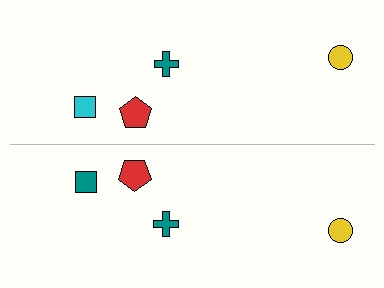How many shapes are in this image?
There are 8 shapes in this image.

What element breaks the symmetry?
The teal square on the bottom side breaks the symmetry — its mirror counterpart is cyan.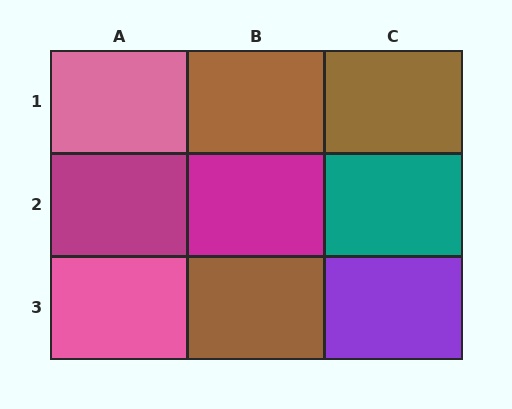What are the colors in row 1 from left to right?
Pink, brown, brown.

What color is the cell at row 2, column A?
Magenta.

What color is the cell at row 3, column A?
Pink.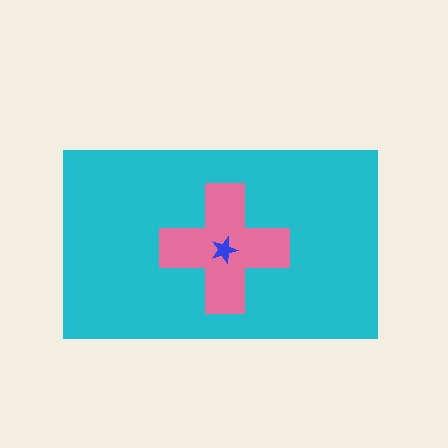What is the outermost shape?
The cyan rectangle.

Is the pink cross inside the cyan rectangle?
Yes.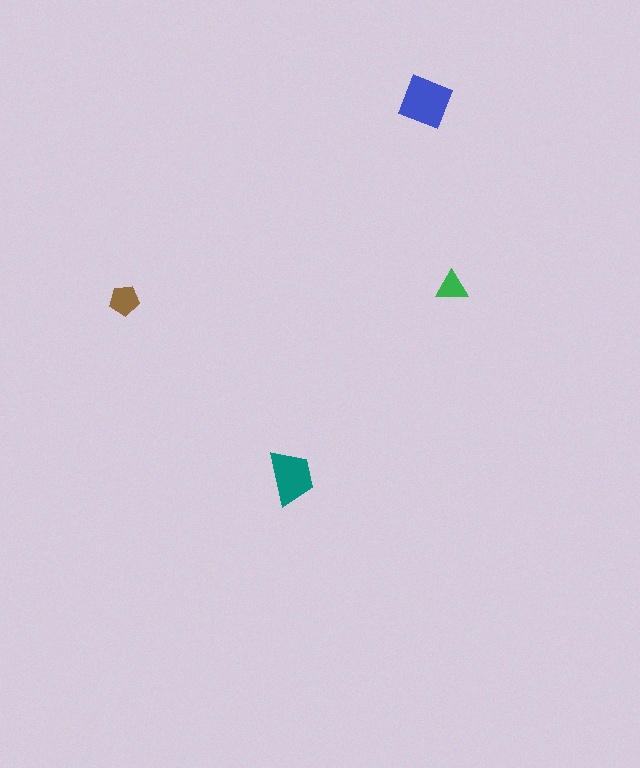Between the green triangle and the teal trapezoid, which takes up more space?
The teal trapezoid.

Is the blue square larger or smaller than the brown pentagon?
Larger.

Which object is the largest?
The blue square.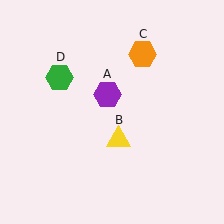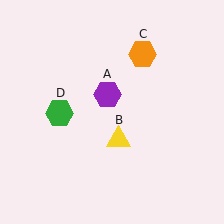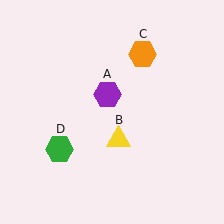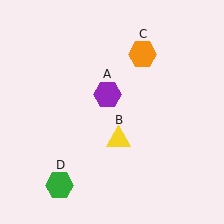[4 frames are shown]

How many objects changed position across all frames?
1 object changed position: green hexagon (object D).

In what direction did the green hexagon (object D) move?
The green hexagon (object D) moved down.